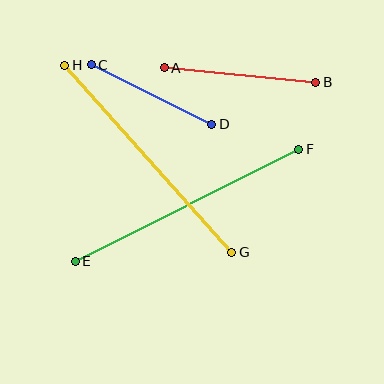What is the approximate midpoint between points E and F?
The midpoint is at approximately (187, 205) pixels.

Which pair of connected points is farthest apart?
Points G and H are farthest apart.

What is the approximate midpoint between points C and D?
The midpoint is at approximately (151, 94) pixels.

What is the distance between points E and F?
The distance is approximately 250 pixels.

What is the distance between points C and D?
The distance is approximately 135 pixels.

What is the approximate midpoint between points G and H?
The midpoint is at approximately (148, 159) pixels.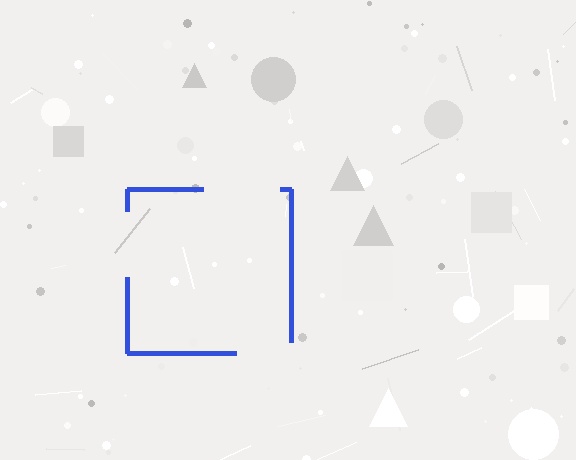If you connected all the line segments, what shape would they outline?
They would outline a square.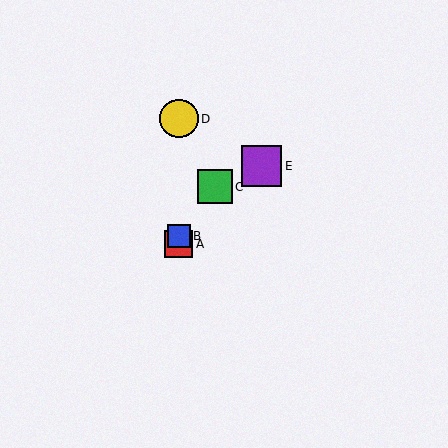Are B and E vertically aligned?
No, B is at x≈179 and E is at x≈262.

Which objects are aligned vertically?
Objects A, B, D are aligned vertically.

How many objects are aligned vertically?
3 objects (A, B, D) are aligned vertically.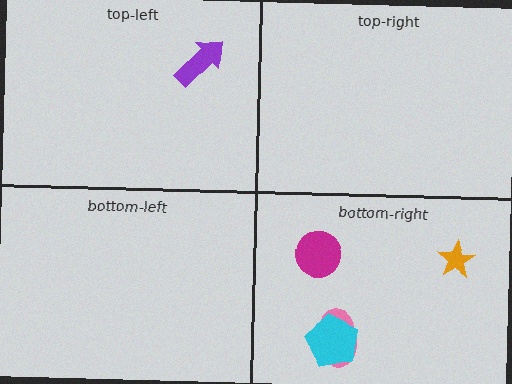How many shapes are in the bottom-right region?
4.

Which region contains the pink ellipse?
The bottom-right region.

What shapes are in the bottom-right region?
The pink ellipse, the cyan pentagon, the orange star, the magenta circle.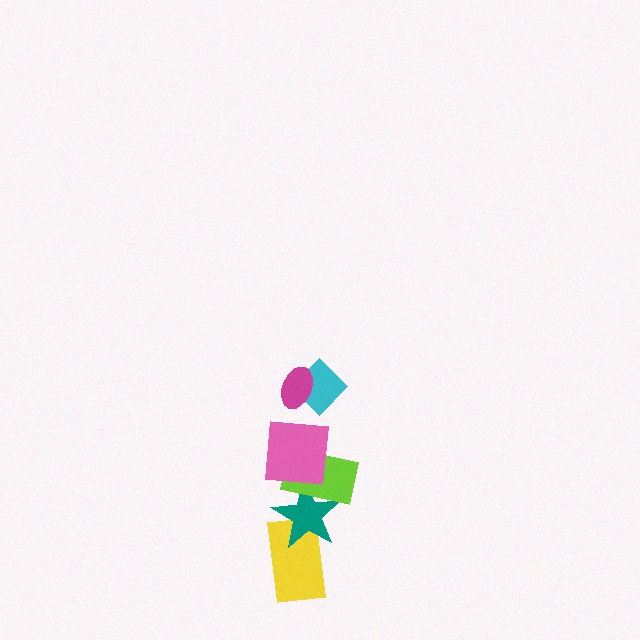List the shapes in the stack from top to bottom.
From top to bottom: the magenta ellipse, the cyan diamond, the pink square, the lime rectangle, the teal star, the yellow rectangle.